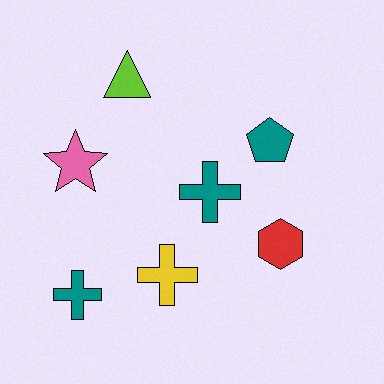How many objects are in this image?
There are 7 objects.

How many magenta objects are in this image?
There are no magenta objects.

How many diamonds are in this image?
There are no diamonds.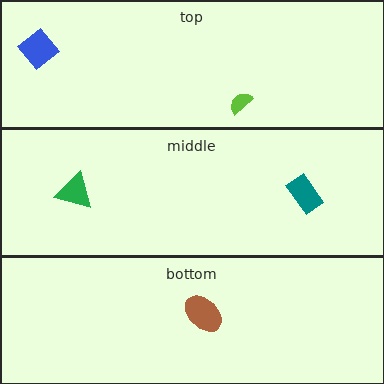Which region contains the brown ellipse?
The bottom region.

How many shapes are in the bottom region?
1.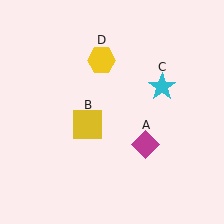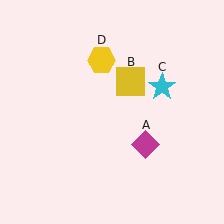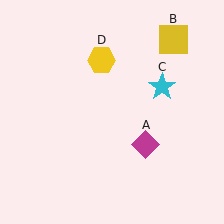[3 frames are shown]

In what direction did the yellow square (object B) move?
The yellow square (object B) moved up and to the right.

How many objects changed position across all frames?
1 object changed position: yellow square (object B).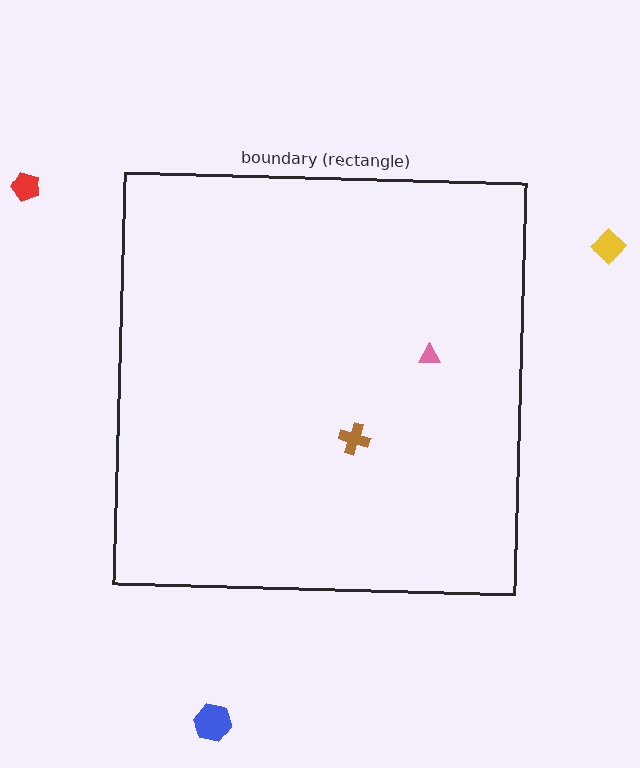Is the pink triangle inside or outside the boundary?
Inside.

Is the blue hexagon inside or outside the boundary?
Outside.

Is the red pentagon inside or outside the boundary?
Outside.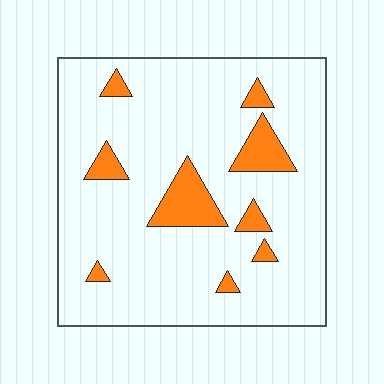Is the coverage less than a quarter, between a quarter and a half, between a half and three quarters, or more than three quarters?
Less than a quarter.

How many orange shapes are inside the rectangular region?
9.